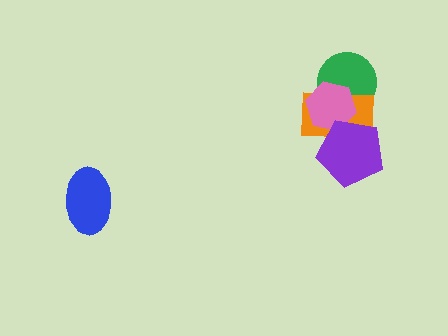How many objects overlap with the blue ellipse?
0 objects overlap with the blue ellipse.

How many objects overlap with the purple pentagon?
2 objects overlap with the purple pentagon.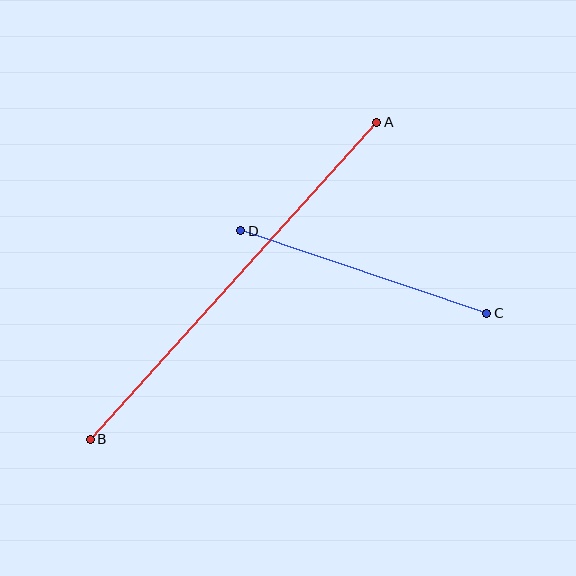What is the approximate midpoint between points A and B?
The midpoint is at approximately (233, 281) pixels.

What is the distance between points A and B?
The distance is approximately 427 pixels.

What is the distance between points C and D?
The distance is approximately 260 pixels.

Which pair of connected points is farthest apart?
Points A and B are farthest apart.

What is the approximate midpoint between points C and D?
The midpoint is at approximately (364, 272) pixels.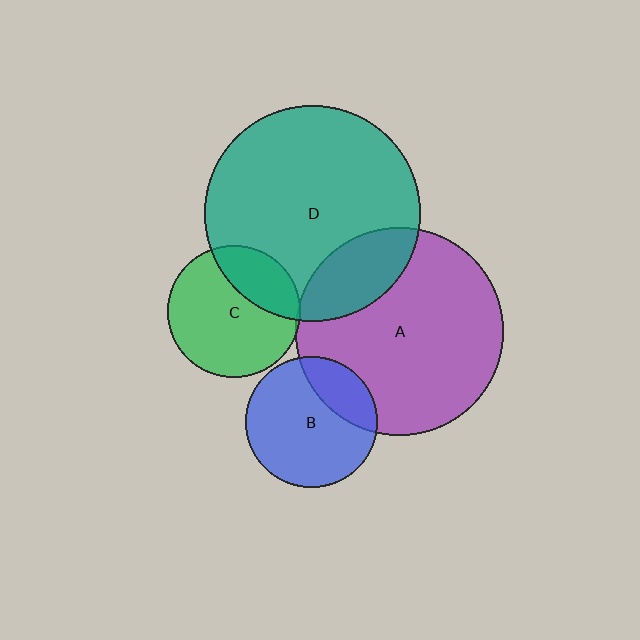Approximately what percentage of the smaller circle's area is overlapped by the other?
Approximately 30%.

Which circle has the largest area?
Circle D (teal).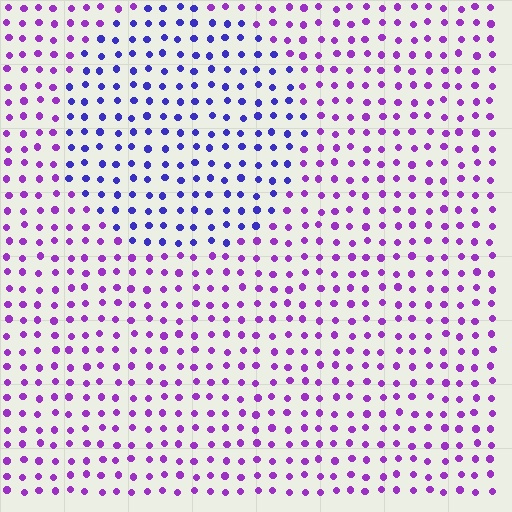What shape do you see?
I see a circle.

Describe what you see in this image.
The image is filled with small purple elements in a uniform arrangement. A circle-shaped region is visible where the elements are tinted to a slightly different hue, forming a subtle color boundary.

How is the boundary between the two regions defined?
The boundary is defined purely by a slight shift in hue (about 40 degrees). Spacing, size, and orientation are identical on both sides.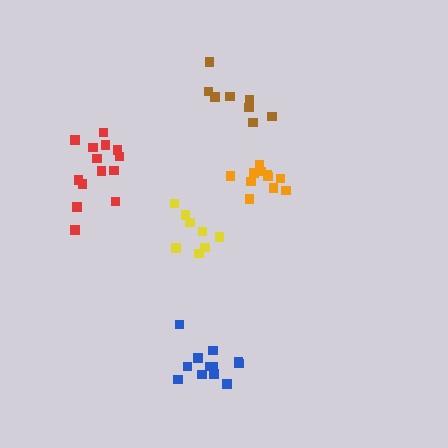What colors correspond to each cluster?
The clusters are colored: orange, brown, red, blue, yellow.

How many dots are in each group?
Group 1: 11 dots, Group 2: 8 dots, Group 3: 14 dots, Group 4: 12 dots, Group 5: 8 dots (53 total).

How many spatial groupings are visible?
There are 5 spatial groupings.